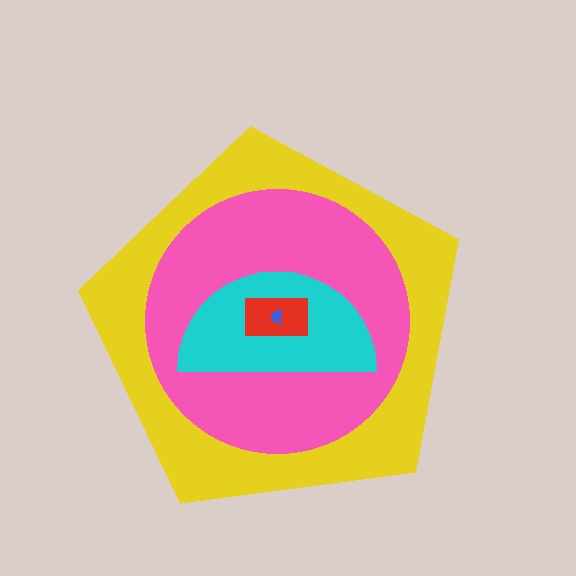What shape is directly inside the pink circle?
The cyan semicircle.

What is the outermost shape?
The yellow pentagon.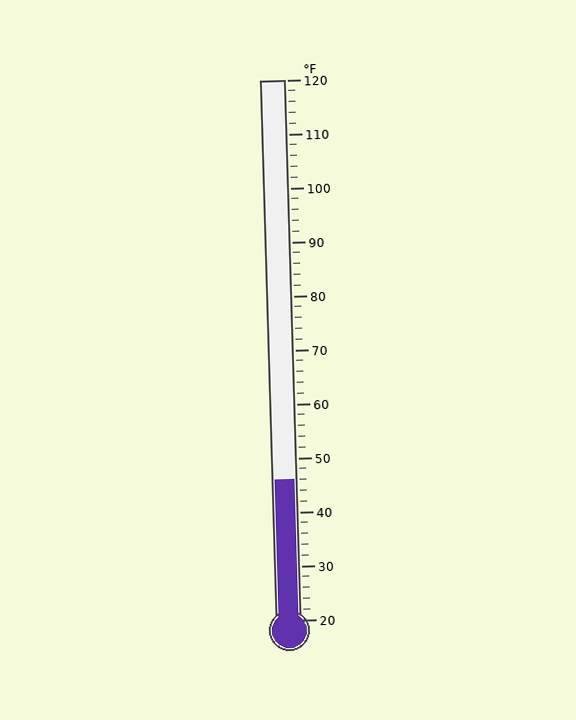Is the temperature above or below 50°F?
The temperature is below 50°F.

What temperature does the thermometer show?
The thermometer shows approximately 46°F.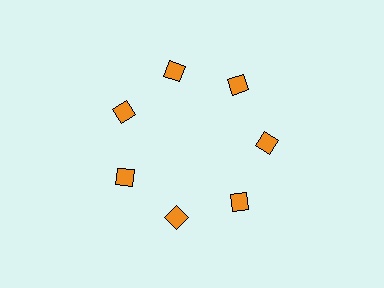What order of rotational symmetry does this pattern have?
This pattern has 7-fold rotational symmetry.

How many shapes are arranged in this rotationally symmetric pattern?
There are 7 shapes, arranged in 7 groups of 1.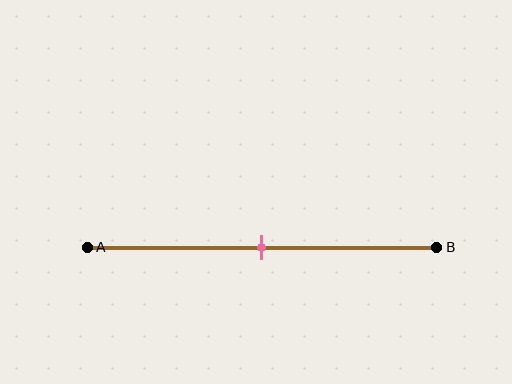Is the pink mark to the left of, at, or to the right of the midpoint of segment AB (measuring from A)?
The pink mark is approximately at the midpoint of segment AB.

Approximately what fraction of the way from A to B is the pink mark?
The pink mark is approximately 50% of the way from A to B.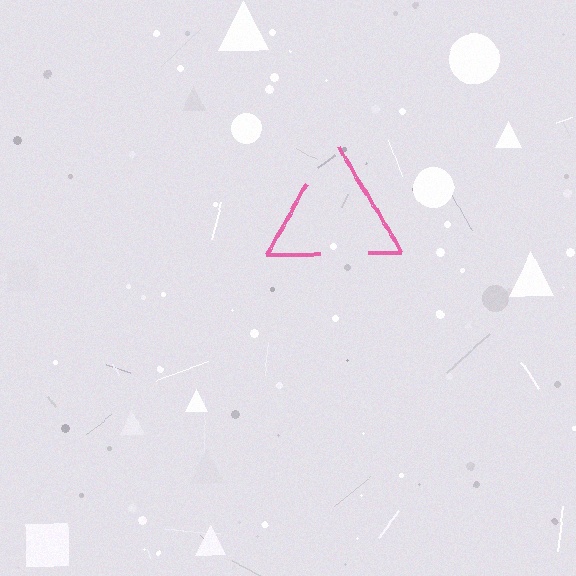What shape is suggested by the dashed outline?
The dashed outline suggests a triangle.